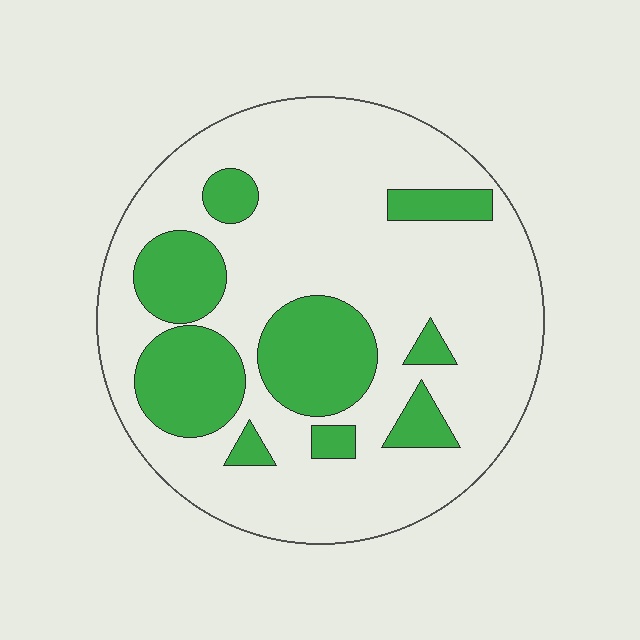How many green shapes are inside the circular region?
9.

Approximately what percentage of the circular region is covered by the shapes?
Approximately 25%.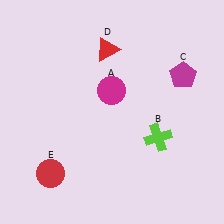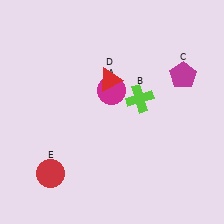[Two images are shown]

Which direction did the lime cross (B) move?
The lime cross (B) moved up.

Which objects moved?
The objects that moved are: the lime cross (B), the red triangle (D).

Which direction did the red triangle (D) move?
The red triangle (D) moved down.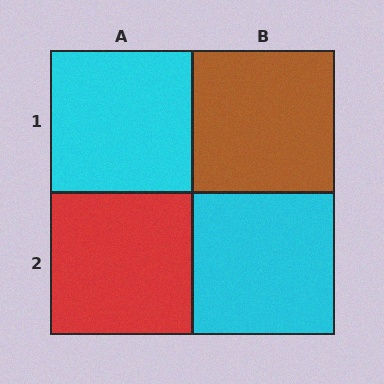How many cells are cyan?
2 cells are cyan.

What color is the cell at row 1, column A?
Cyan.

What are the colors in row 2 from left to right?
Red, cyan.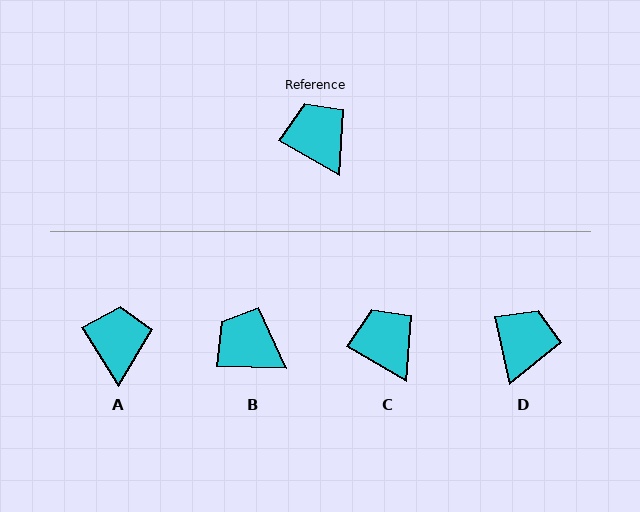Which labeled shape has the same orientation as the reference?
C.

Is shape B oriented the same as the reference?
No, it is off by about 28 degrees.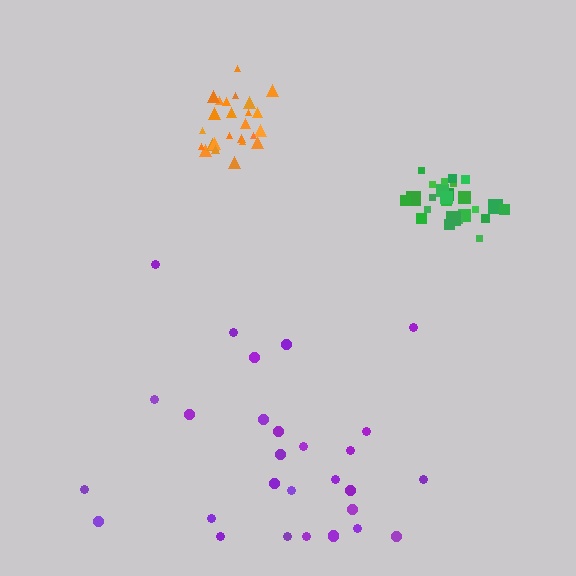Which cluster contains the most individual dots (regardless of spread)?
Purple (29).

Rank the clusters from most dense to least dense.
orange, green, purple.